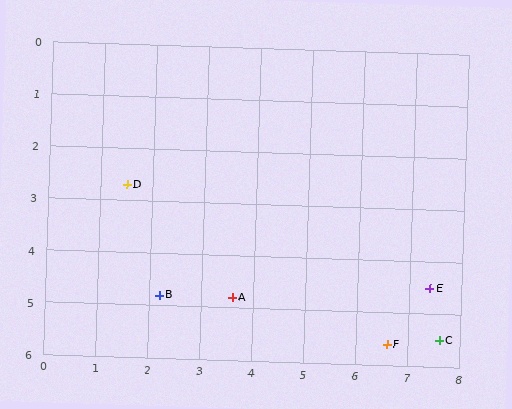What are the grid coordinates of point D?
Point D is at approximately (1.5, 2.7).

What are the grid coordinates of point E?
Point E is at approximately (7.4, 4.5).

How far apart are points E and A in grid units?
Points E and A are about 3.8 grid units apart.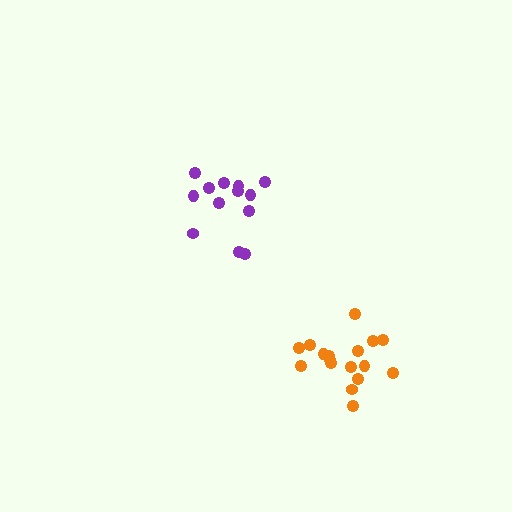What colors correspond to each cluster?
The clusters are colored: orange, purple.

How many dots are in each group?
Group 1: 17 dots, Group 2: 13 dots (30 total).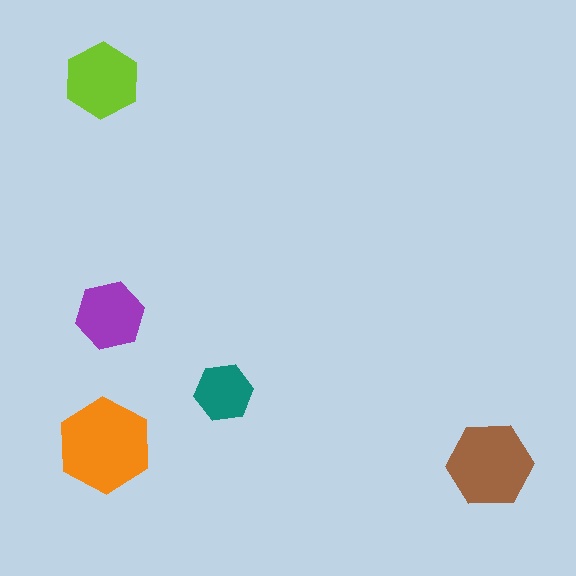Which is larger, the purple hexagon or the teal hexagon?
The purple one.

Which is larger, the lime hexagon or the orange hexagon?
The orange one.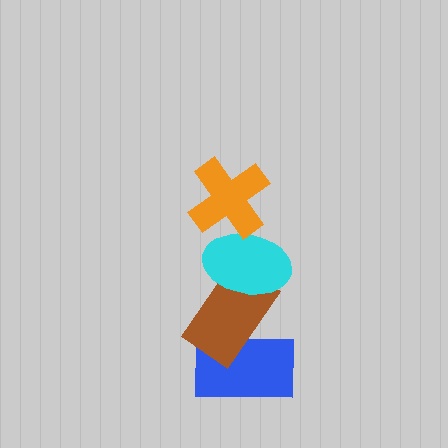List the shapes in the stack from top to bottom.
From top to bottom: the orange cross, the cyan ellipse, the brown rectangle, the blue rectangle.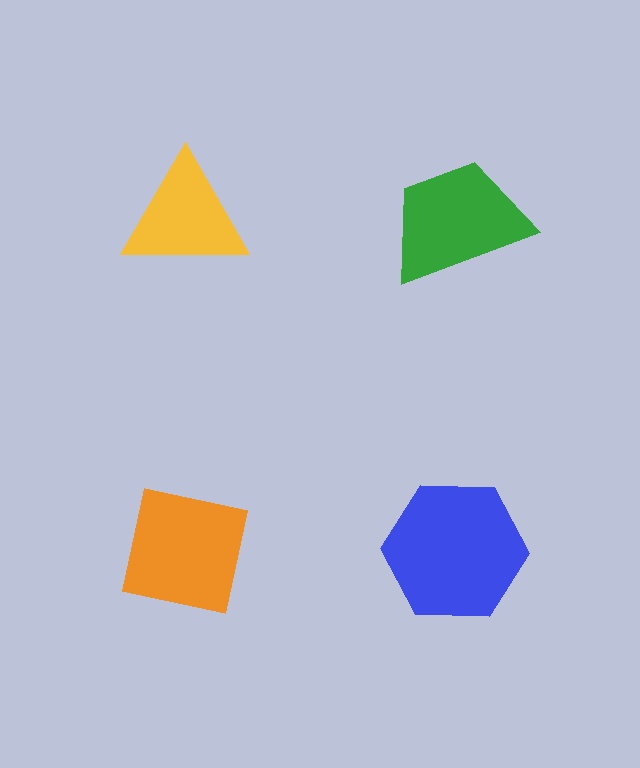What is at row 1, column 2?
A green trapezoid.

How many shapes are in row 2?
2 shapes.